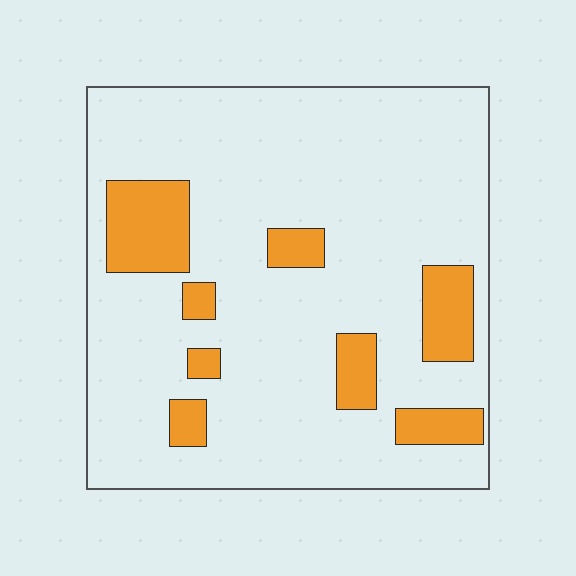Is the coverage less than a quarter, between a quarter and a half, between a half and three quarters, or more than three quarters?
Less than a quarter.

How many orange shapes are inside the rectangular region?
8.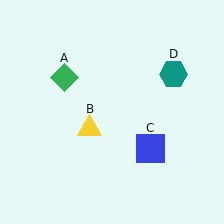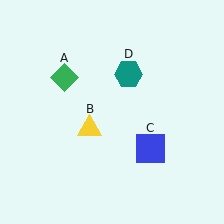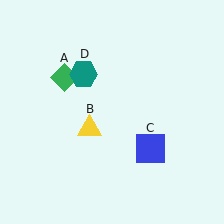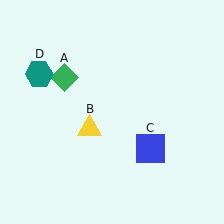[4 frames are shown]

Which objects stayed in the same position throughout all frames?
Green diamond (object A) and yellow triangle (object B) and blue square (object C) remained stationary.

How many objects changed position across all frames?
1 object changed position: teal hexagon (object D).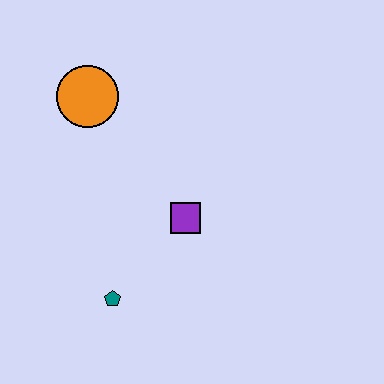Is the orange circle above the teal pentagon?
Yes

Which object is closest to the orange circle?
The purple square is closest to the orange circle.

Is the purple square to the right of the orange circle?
Yes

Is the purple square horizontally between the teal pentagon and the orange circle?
No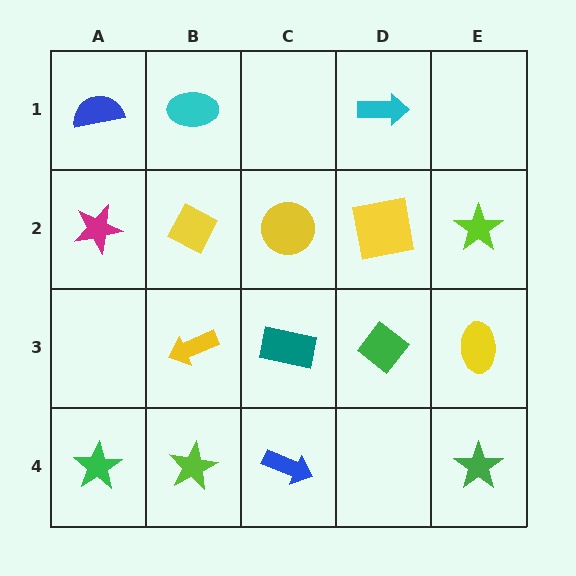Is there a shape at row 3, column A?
No, that cell is empty.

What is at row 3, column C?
A teal rectangle.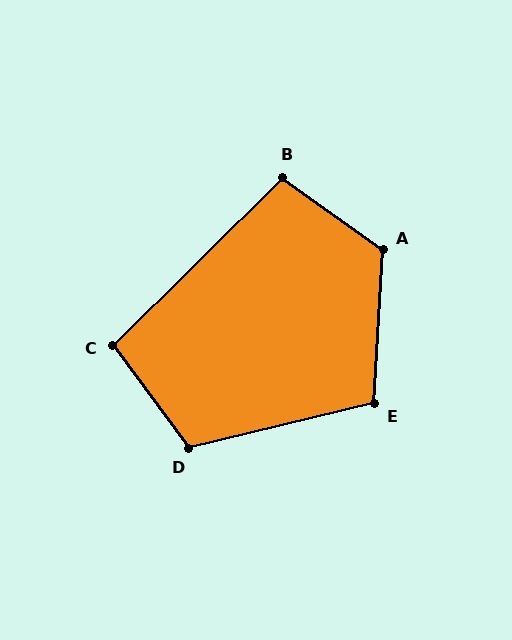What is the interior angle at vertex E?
Approximately 107 degrees (obtuse).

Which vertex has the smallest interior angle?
C, at approximately 99 degrees.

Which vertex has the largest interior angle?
A, at approximately 123 degrees.